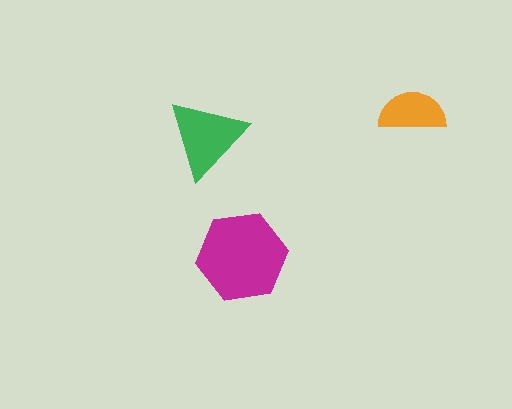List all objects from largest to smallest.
The magenta hexagon, the green triangle, the orange semicircle.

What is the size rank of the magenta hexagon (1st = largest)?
1st.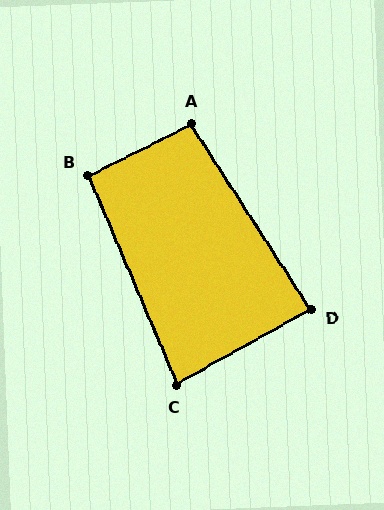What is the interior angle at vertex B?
Approximately 93 degrees (approximately right).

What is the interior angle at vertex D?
Approximately 87 degrees (approximately right).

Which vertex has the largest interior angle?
A, at approximately 96 degrees.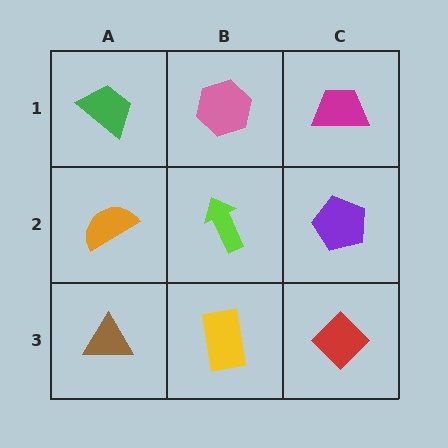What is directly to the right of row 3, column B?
A red diamond.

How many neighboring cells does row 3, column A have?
2.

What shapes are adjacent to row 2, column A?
A green trapezoid (row 1, column A), a brown triangle (row 3, column A), a lime arrow (row 2, column B).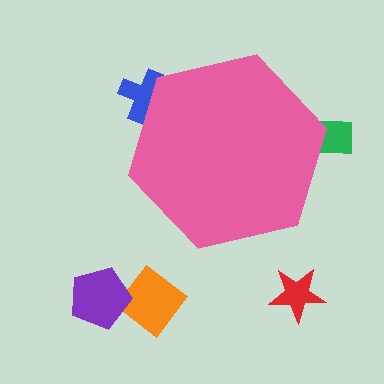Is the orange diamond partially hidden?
No, the orange diamond is fully visible.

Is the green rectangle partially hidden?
Yes, the green rectangle is partially hidden behind the pink hexagon.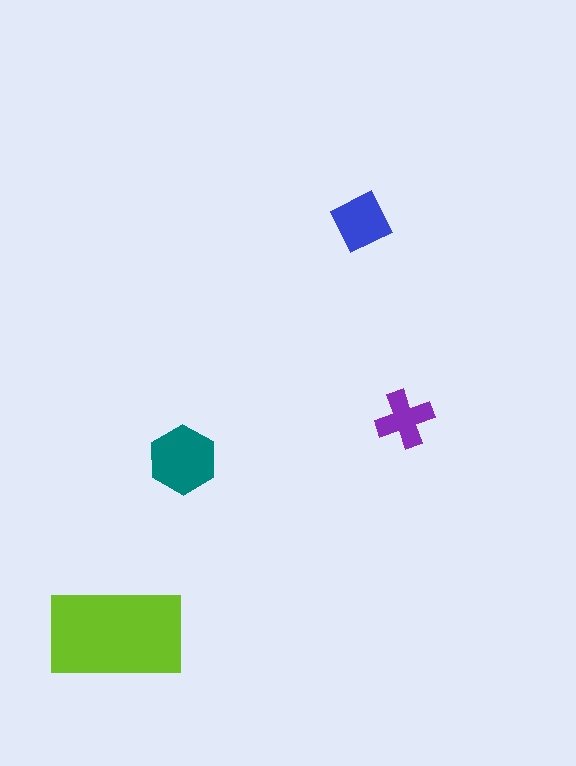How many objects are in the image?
There are 4 objects in the image.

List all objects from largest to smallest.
The lime rectangle, the teal hexagon, the blue diamond, the purple cross.